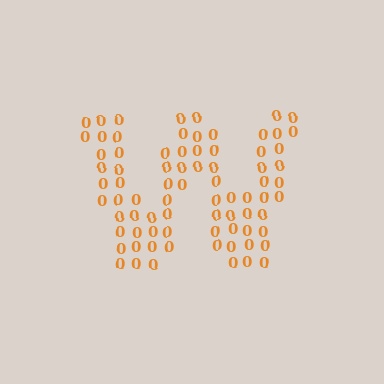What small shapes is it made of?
It is made of small digit 0's.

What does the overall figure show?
The overall figure shows the letter W.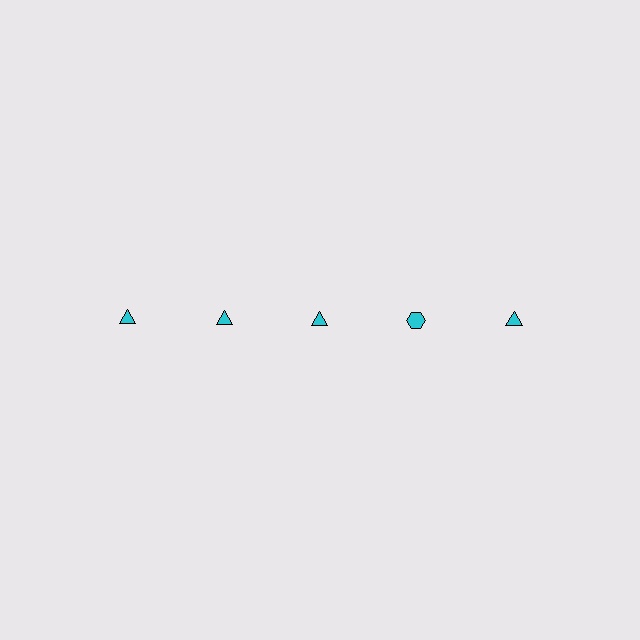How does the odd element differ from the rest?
It has a different shape: hexagon instead of triangle.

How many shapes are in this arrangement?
There are 5 shapes arranged in a grid pattern.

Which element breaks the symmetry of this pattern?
The cyan hexagon in the top row, second from right column breaks the symmetry. All other shapes are cyan triangles.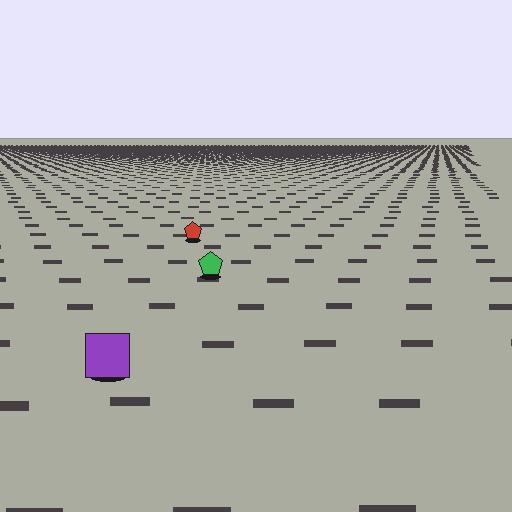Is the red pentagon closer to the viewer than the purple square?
No. The purple square is closer — you can tell from the texture gradient: the ground texture is coarser near it.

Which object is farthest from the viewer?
The red pentagon is farthest from the viewer. It appears smaller and the ground texture around it is denser.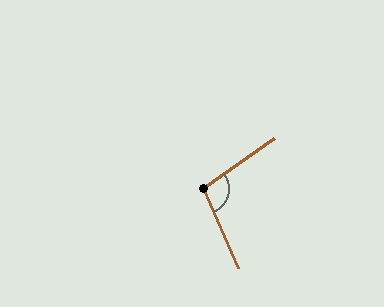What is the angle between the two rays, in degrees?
Approximately 102 degrees.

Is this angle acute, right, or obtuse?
It is obtuse.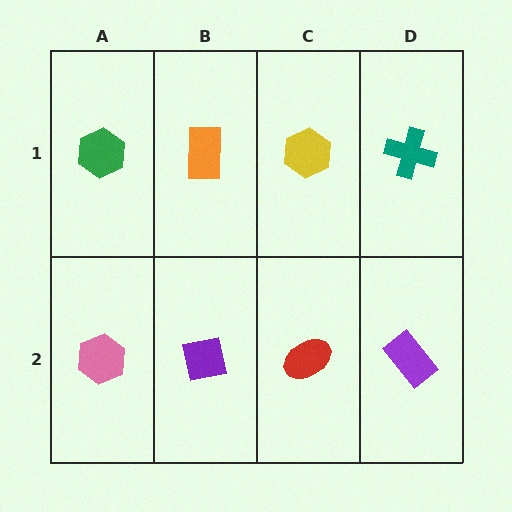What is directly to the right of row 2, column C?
A purple rectangle.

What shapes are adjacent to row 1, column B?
A purple square (row 2, column B), a green hexagon (row 1, column A), a yellow hexagon (row 1, column C).